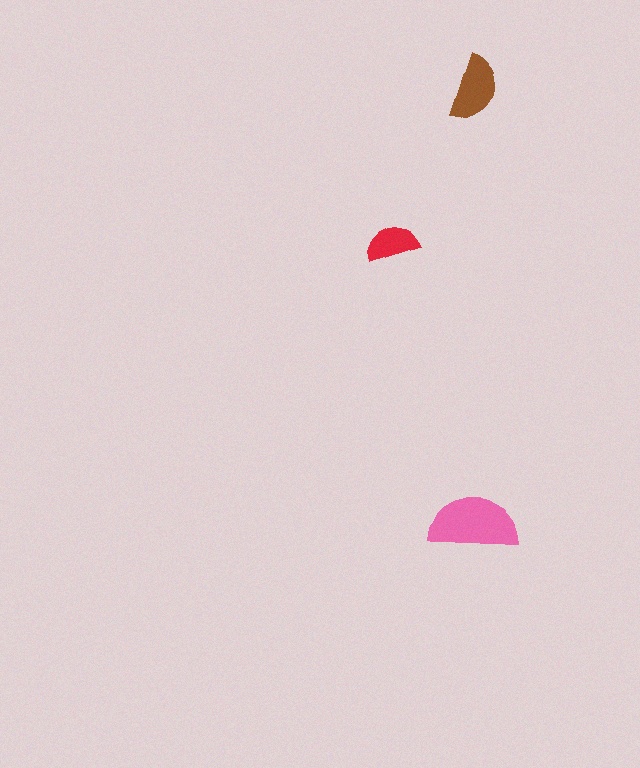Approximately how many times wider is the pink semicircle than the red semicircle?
About 1.5 times wider.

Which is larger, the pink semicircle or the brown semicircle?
The pink one.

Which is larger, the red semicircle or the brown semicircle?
The brown one.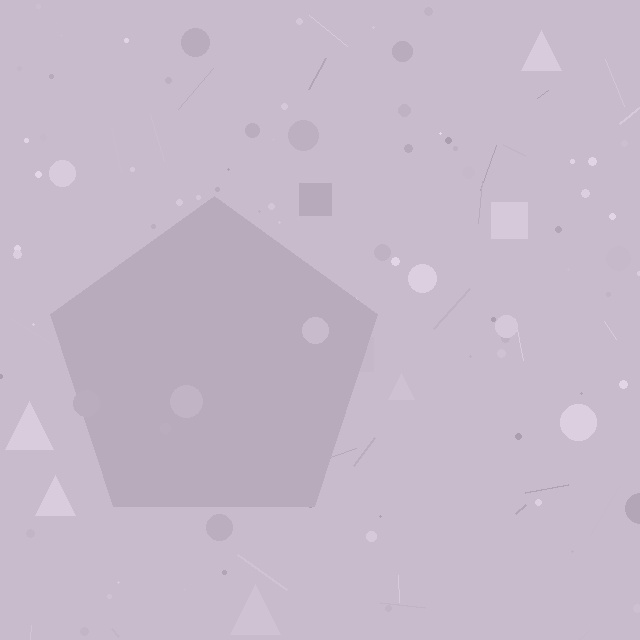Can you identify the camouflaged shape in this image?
The camouflaged shape is a pentagon.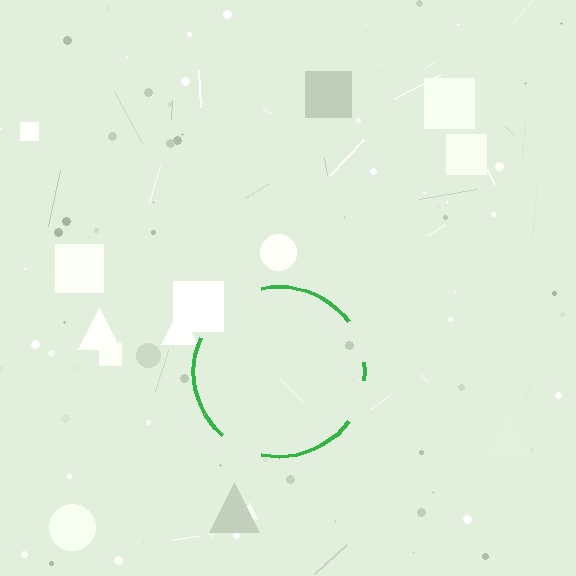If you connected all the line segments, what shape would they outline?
They would outline a circle.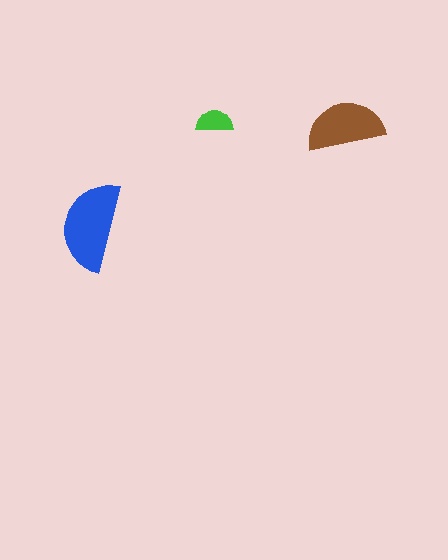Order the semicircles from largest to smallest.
the blue one, the brown one, the green one.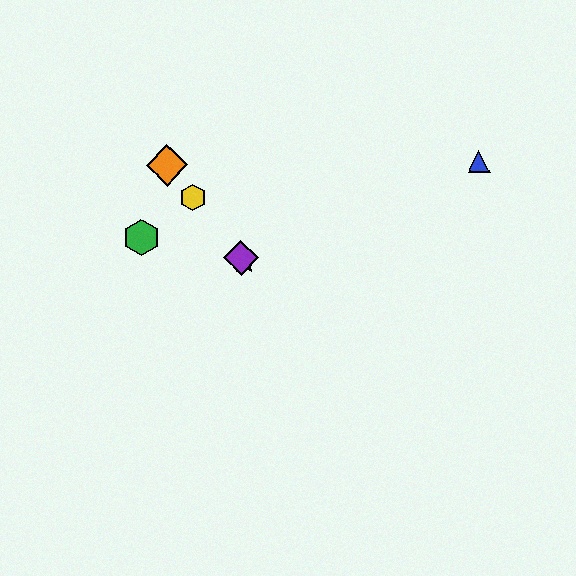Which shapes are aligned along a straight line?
The red star, the yellow hexagon, the purple diamond, the orange diamond are aligned along a straight line.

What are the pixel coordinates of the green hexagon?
The green hexagon is at (141, 238).